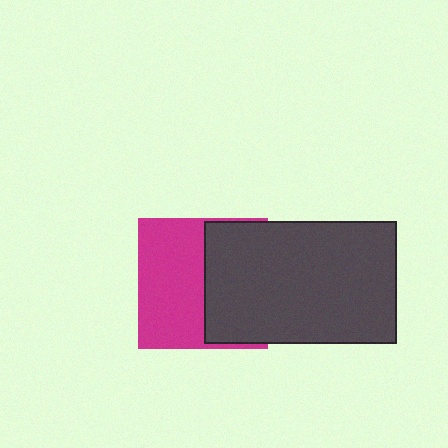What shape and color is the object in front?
The object in front is a dark gray rectangle.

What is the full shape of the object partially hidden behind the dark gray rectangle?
The partially hidden object is a magenta square.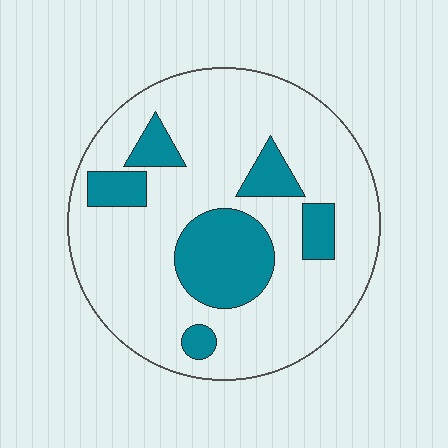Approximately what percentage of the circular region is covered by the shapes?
Approximately 20%.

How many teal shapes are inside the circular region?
6.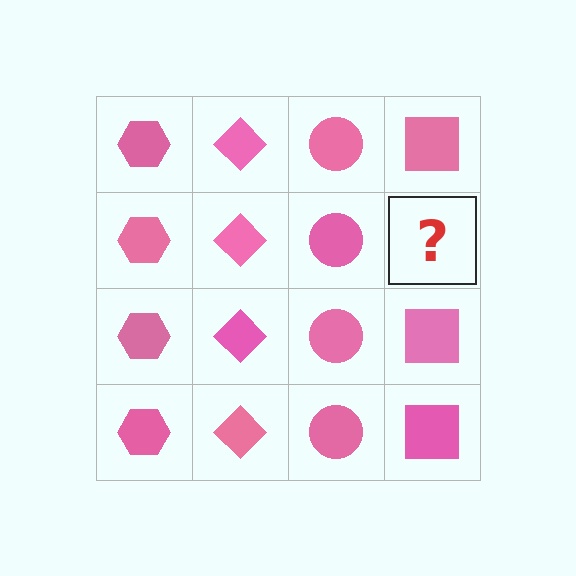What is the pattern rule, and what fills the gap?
The rule is that each column has a consistent shape. The gap should be filled with a pink square.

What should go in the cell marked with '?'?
The missing cell should contain a pink square.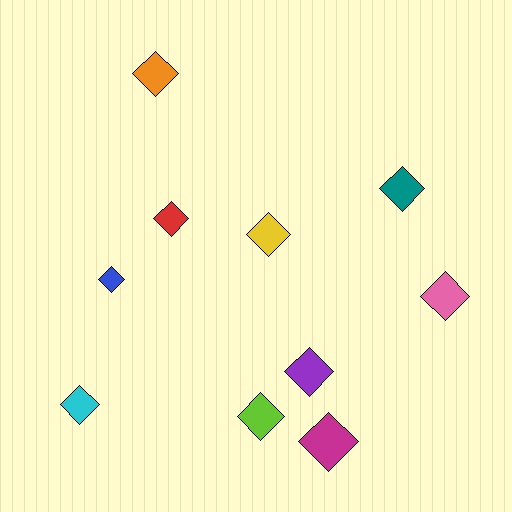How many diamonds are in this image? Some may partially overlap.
There are 10 diamonds.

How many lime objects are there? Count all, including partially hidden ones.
There is 1 lime object.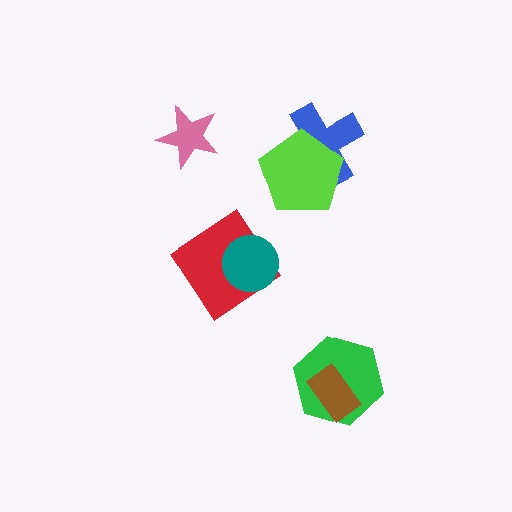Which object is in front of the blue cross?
The lime pentagon is in front of the blue cross.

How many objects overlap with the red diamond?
1 object overlaps with the red diamond.